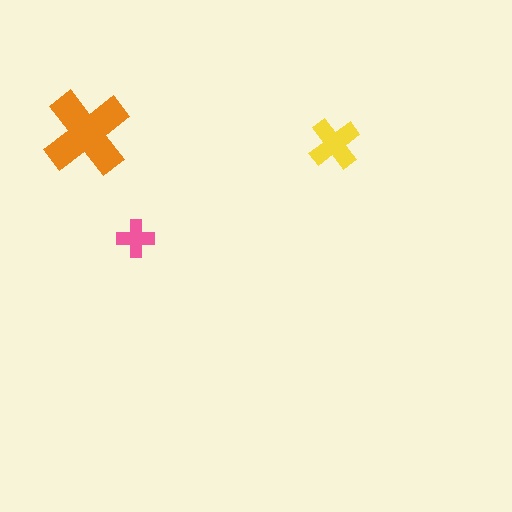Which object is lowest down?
The pink cross is bottommost.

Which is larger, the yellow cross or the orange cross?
The orange one.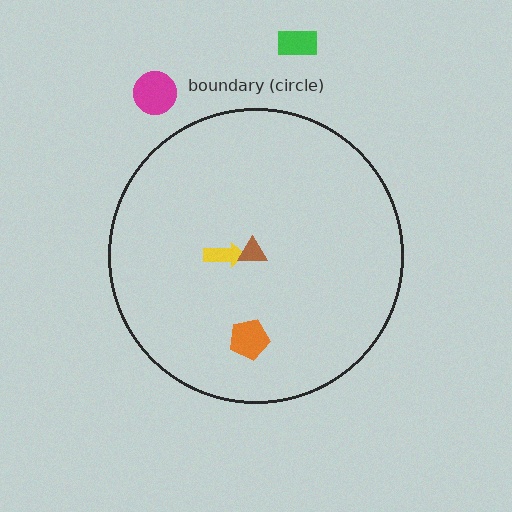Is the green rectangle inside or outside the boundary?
Outside.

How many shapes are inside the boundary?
3 inside, 2 outside.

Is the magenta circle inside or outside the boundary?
Outside.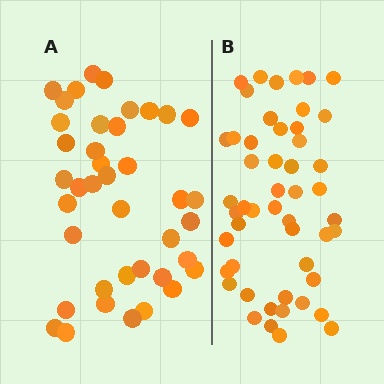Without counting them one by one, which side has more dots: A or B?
Region B (the right region) has more dots.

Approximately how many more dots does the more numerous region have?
Region B has roughly 10 or so more dots than region A.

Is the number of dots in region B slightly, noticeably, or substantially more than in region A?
Region B has noticeably more, but not dramatically so. The ratio is roughly 1.2 to 1.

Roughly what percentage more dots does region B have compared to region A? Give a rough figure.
About 25% more.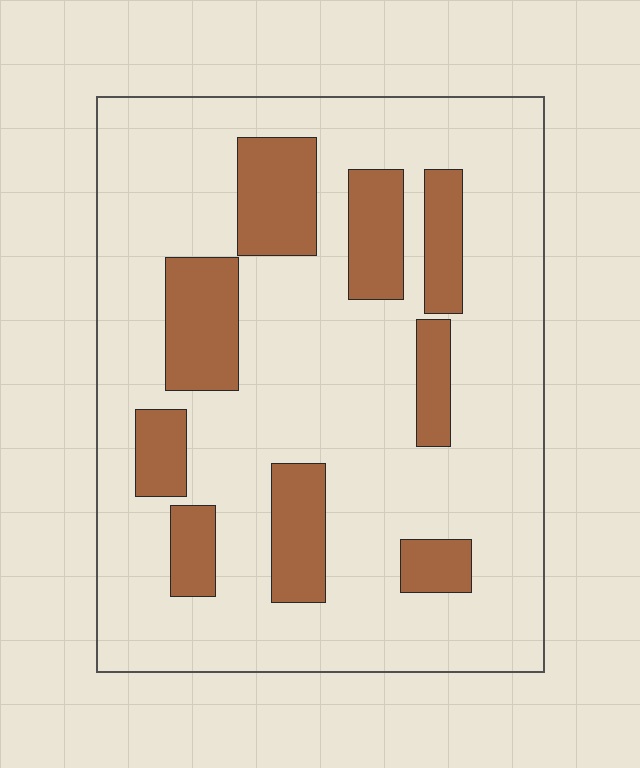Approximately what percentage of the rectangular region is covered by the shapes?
Approximately 20%.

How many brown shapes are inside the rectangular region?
9.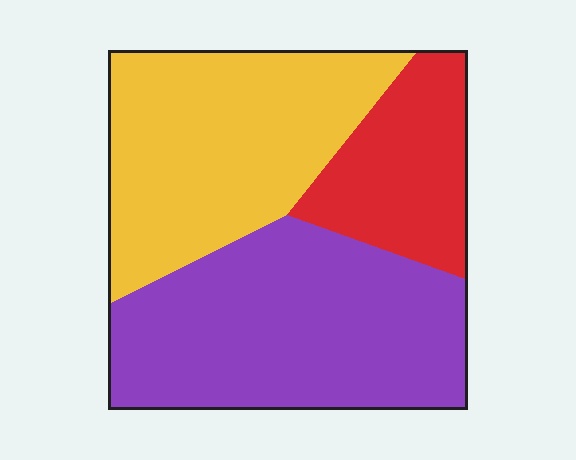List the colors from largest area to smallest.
From largest to smallest: purple, yellow, red.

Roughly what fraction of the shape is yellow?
Yellow takes up between a third and a half of the shape.